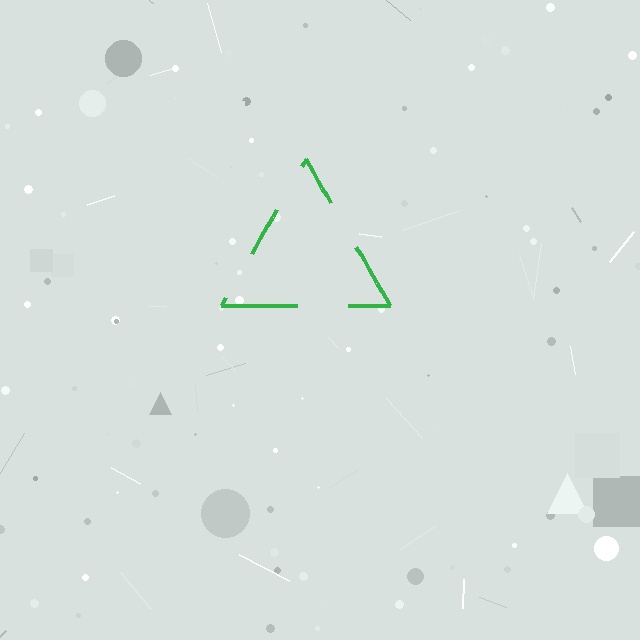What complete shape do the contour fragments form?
The contour fragments form a triangle.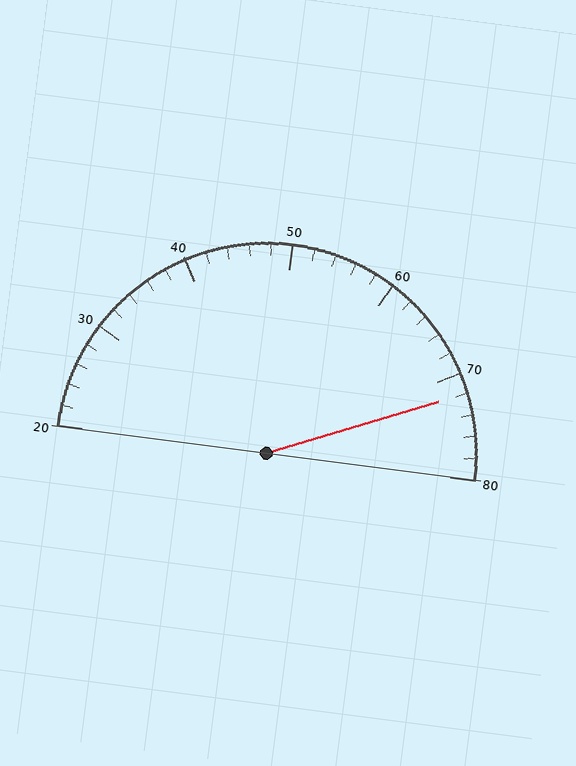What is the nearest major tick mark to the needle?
The nearest major tick mark is 70.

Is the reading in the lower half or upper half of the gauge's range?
The reading is in the upper half of the range (20 to 80).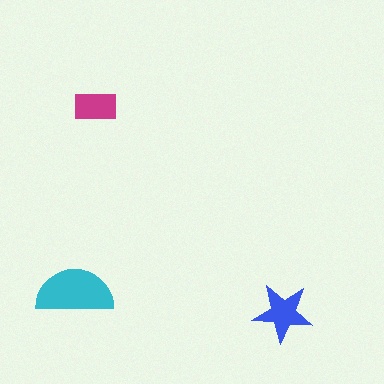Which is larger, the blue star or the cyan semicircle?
The cyan semicircle.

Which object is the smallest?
The magenta rectangle.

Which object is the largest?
The cyan semicircle.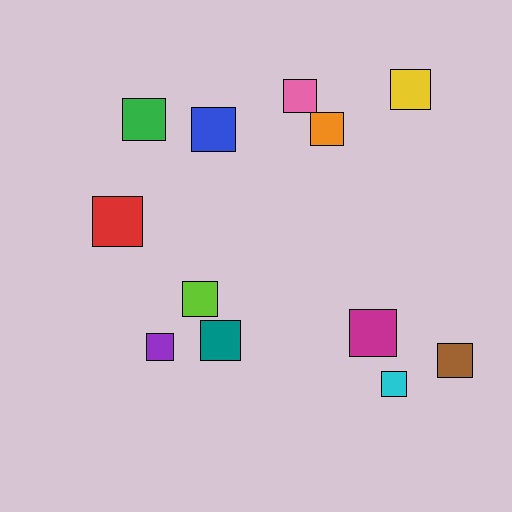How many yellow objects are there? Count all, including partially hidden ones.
There is 1 yellow object.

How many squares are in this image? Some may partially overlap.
There are 12 squares.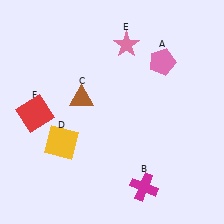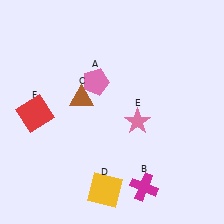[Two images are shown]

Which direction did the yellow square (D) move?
The yellow square (D) moved down.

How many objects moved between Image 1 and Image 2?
3 objects moved between the two images.